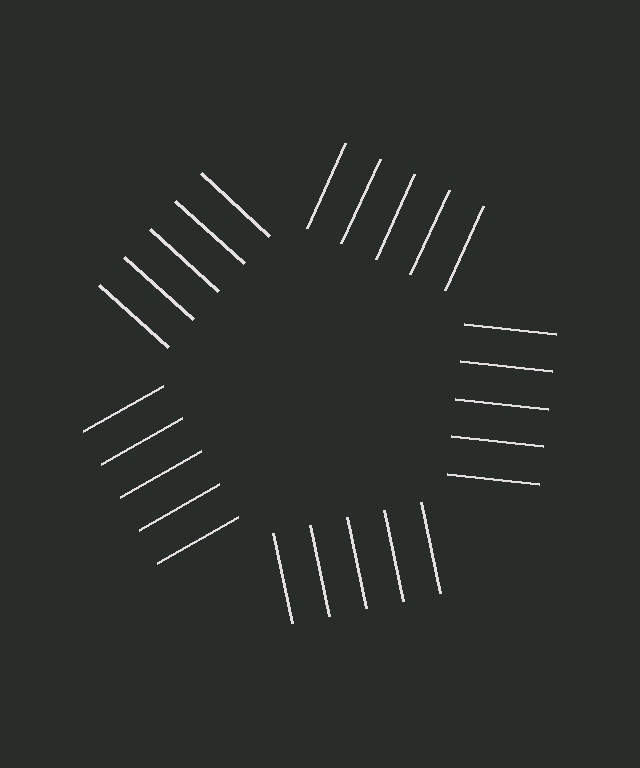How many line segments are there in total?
25 — 5 along each of the 5 edges.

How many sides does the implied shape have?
5 sides — the line-ends trace a pentagon.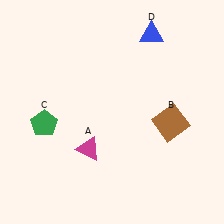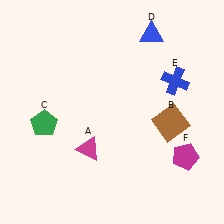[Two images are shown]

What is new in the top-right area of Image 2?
A blue cross (E) was added in the top-right area of Image 2.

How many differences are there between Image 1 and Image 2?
There are 2 differences between the two images.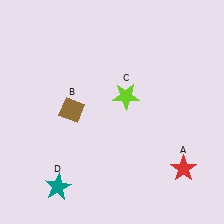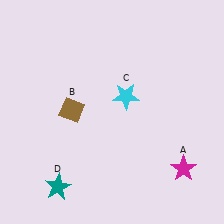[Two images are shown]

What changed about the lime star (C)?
In Image 1, C is lime. In Image 2, it changed to cyan.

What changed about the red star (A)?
In Image 1, A is red. In Image 2, it changed to magenta.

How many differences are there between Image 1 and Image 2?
There are 2 differences between the two images.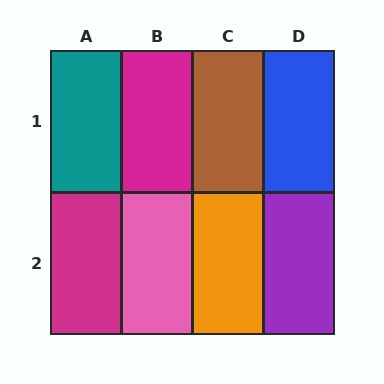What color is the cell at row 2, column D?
Purple.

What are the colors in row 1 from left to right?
Teal, magenta, brown, blue.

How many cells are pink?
1 cell is pink.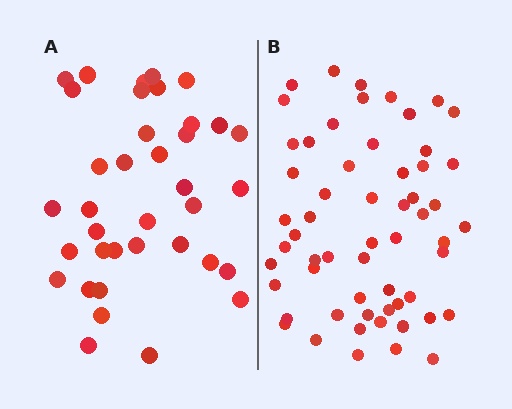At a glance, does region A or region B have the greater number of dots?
Region B (the right region) has more dots.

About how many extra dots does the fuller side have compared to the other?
Region B has approximately 20 more dots than region A.